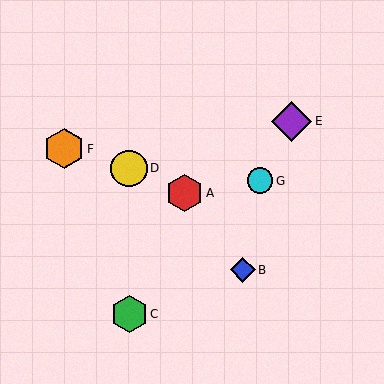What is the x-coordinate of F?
Object F is at x≈64.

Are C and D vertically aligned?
Yes, both are at x≈129.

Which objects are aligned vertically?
Objects C, D are aligned vertically.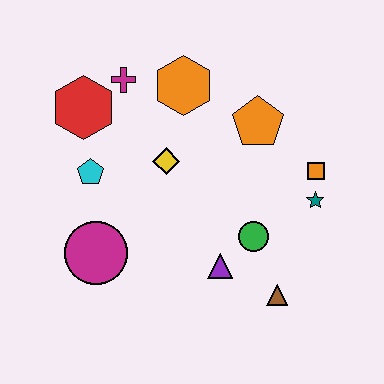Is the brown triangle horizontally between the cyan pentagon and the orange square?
Yes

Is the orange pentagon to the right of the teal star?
No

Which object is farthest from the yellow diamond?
The brown triangle is farthest from the yellow diamond.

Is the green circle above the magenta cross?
No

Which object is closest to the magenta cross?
The red hexagon is closest to the magenta cross.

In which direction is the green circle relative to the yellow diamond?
The green circle is to the right of the yellow diamond.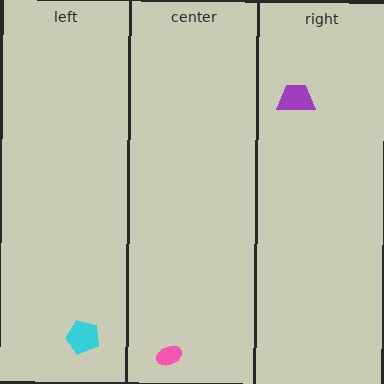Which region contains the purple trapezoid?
The right region.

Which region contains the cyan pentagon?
The left region.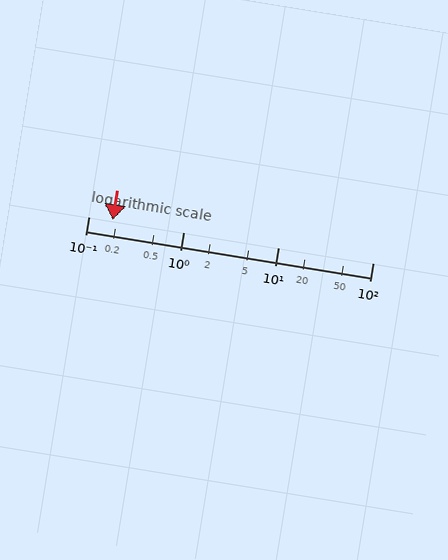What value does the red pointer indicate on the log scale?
The pointer indicates approximately 0.18.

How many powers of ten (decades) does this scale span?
The scale spans 3 decades, from 0.1 to 100.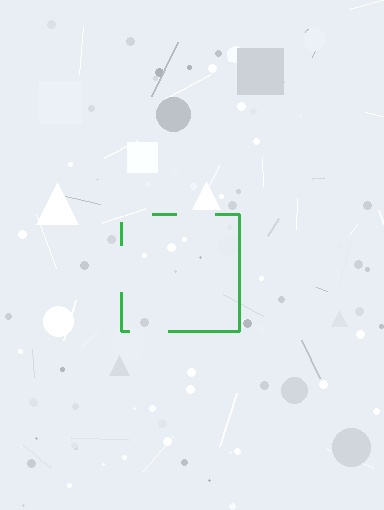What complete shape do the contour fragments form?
The contour fragments form a square.